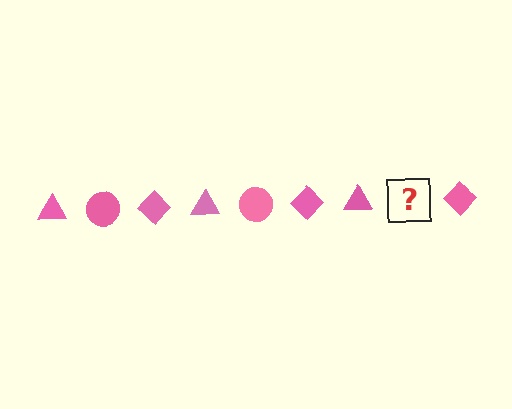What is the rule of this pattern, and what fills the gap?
The rule is that the pattern cycles through triangle, circle, diamond shapes in pink. The gap should be filled with a pink circle.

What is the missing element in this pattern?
The missing element is a pink circle.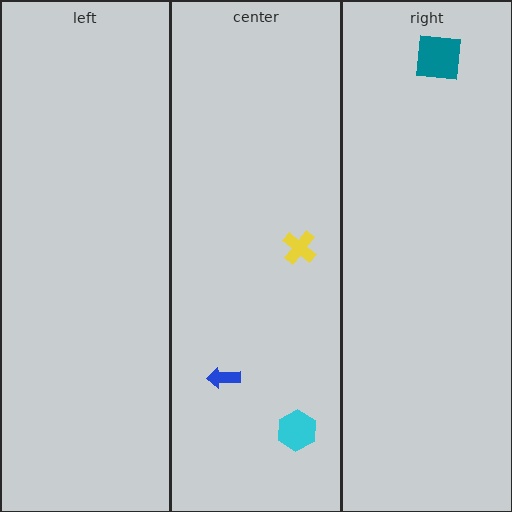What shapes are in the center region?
The blue arrow, the yellow cross, the cyan hexagon.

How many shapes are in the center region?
3.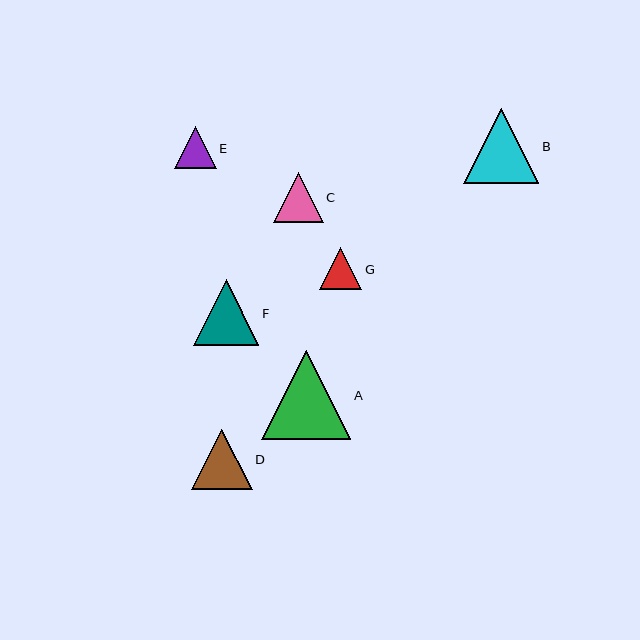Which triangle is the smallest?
Triangle E is the smallest with a size of approximately 42 pixels.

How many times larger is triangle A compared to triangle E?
Triangle A is approximately 2.1 times the size of triangle E.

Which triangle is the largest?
Triangle A is the largest with a size of approximately 89 pixels.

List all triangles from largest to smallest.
From largest to smallest: A, B, F, D, C, G, E.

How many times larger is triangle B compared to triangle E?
Triangle B is approximately 1.8 times the size of triangle E.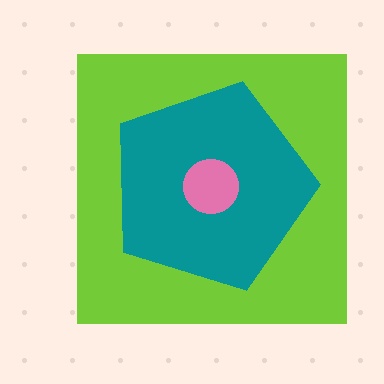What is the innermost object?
The pink circle.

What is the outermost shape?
The lime square.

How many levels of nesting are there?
3.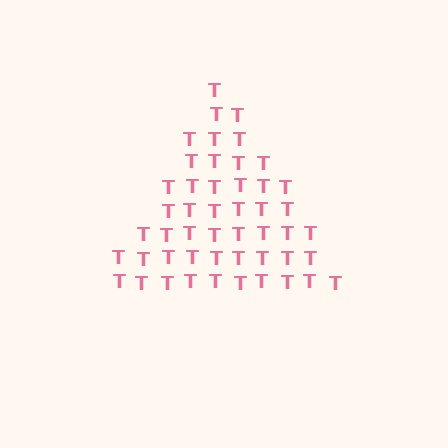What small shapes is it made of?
It is made of small letter T's.